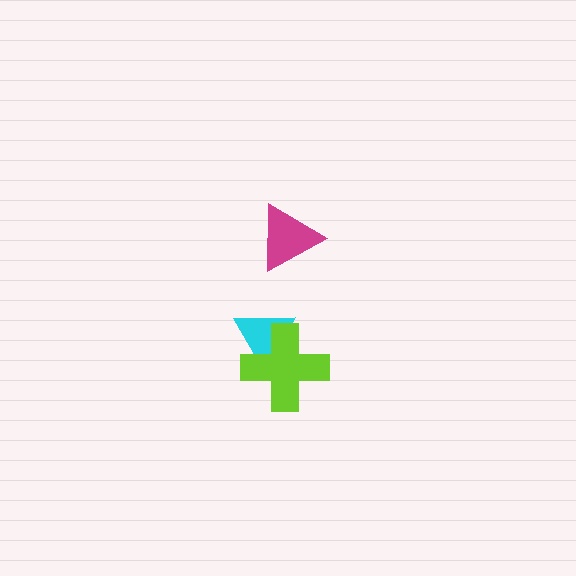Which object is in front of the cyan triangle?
The lime cross is in front of the cyan triangle.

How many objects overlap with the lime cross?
1 object overlaps with the lime cross.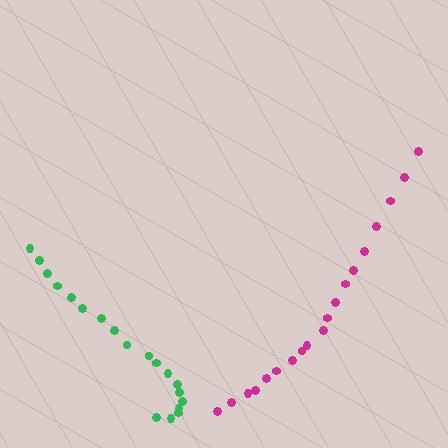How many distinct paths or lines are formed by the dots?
There are 2 distinct paths.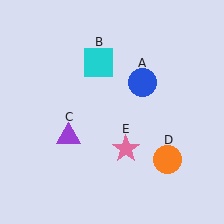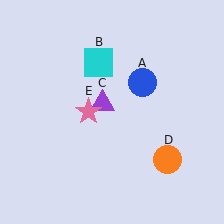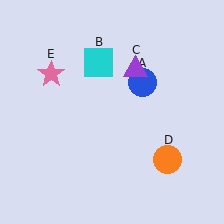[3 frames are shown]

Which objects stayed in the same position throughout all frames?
Blue circle (object A) and cyan square (object B) and orange circle (object D) remained stationary.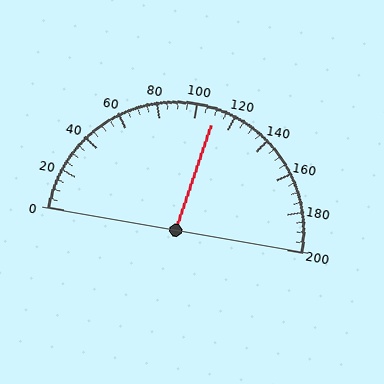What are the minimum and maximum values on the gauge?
The gauge ranges from 0 to 200.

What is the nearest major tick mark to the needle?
The nearest major tick mark is 120.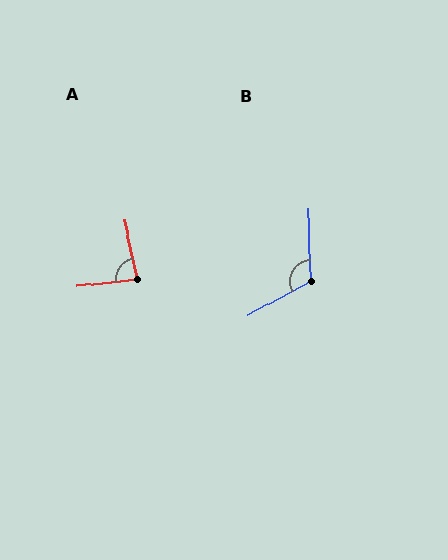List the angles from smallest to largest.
A (84°), B (116°).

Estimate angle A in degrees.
Approximately 84 degrees.